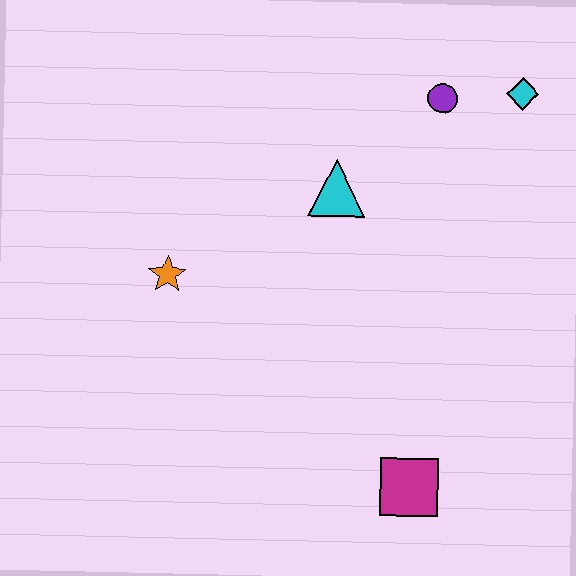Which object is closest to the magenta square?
The cyan triangle is closest to the magenta square.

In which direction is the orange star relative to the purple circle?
The orange star is to the left of the purple circle.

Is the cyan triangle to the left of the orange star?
No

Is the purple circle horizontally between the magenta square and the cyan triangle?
No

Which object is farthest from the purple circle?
The magenta square is farthest from the purple circle.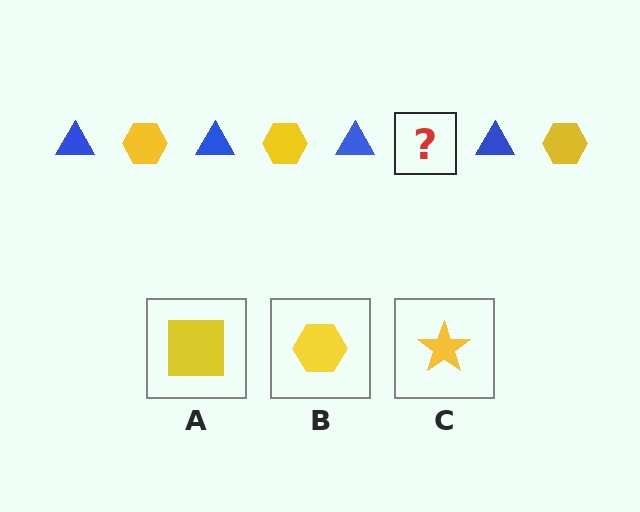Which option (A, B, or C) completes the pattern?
B.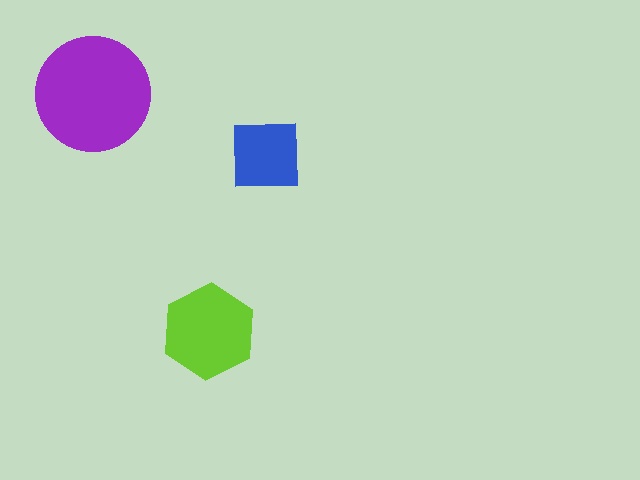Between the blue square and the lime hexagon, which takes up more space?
The lime hexagon.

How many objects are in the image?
There are 3 objects in the image.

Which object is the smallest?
The blue square.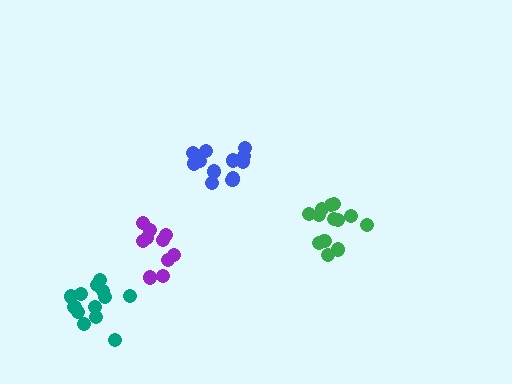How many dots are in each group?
Group 1: 12 dots, Group 2: 13 dots, Group 3: 13 dots, Group 4: 10 dots (48 total).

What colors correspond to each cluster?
The clusters are colored: blue, green, teal, purple.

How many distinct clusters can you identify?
There are 4 distinct clusters.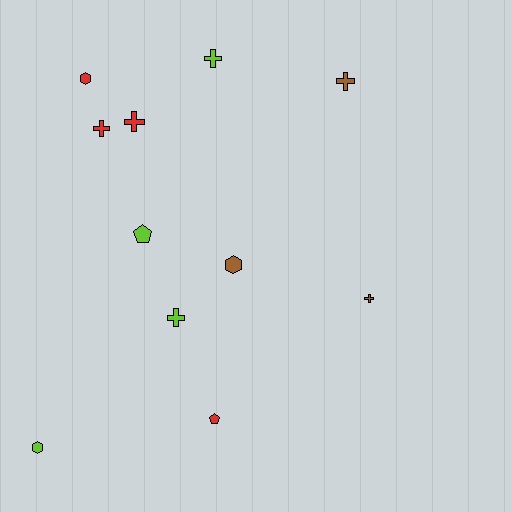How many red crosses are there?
There are 2 red crosses.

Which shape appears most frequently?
Cross, with 6 objects.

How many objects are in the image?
There are 11 objects.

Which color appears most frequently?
Lime, with 4 objects.